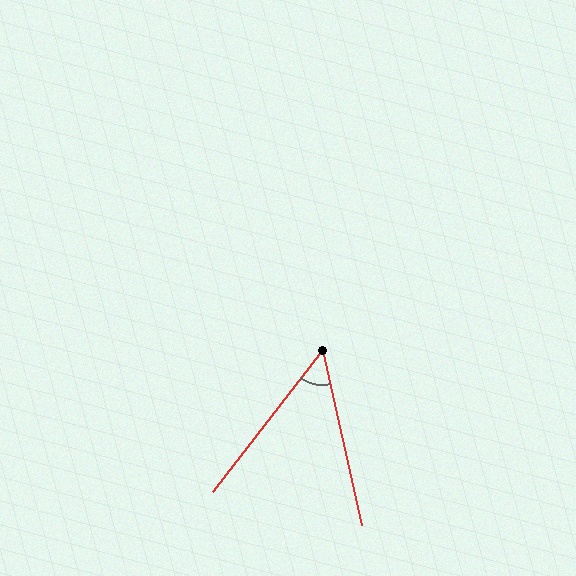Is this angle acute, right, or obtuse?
It is acute.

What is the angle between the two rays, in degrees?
Approximately 50 degrees.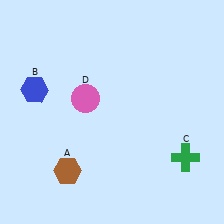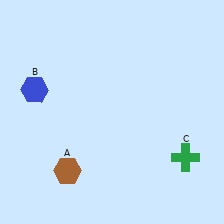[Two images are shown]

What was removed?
The pink circle (D) was removed in Image 2.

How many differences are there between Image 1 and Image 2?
There is 1 difference between the two images.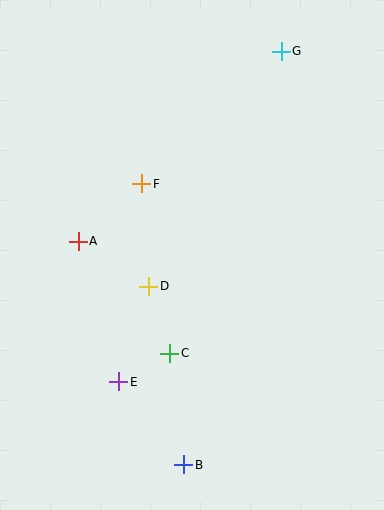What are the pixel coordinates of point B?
Point B is at (184, 465).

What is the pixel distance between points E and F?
The distance between E and F is 199 pixels.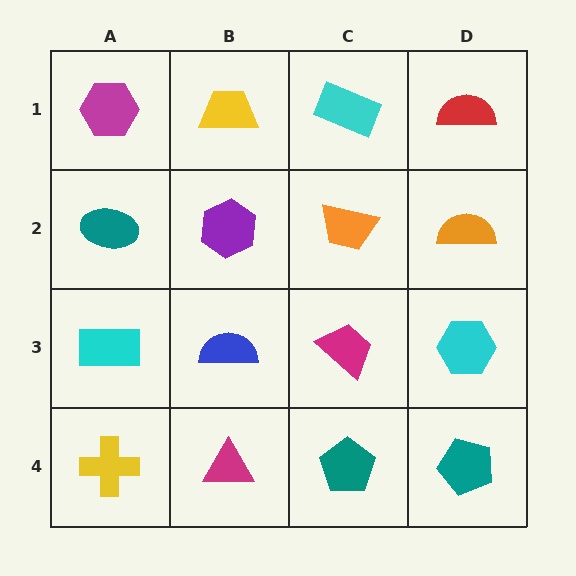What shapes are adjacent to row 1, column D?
An orange semicircle (row 2, column D), a cyan rectangle (row 1, column C).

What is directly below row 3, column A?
A yellow cross.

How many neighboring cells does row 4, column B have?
3.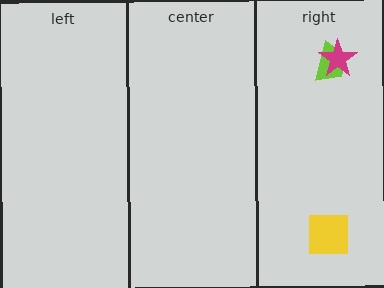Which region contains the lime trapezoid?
The right region.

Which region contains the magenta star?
The right region.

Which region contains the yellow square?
The right region.